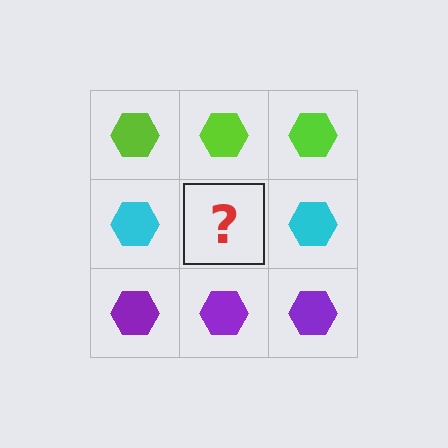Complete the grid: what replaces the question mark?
The question mark should be replaced with a cyan hexagon.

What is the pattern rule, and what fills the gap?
The rule is that each row has a consistent color. The gap should be filled with a cyan hexagon.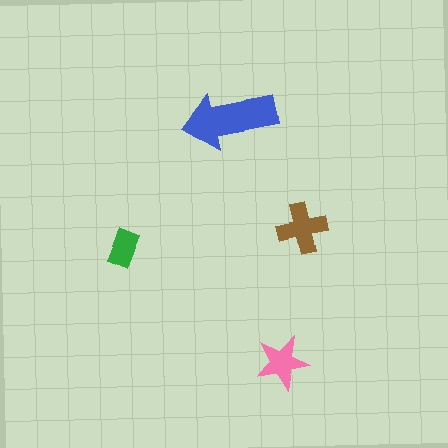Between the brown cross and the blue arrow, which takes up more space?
The blue arrow.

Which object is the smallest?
The green rectangle.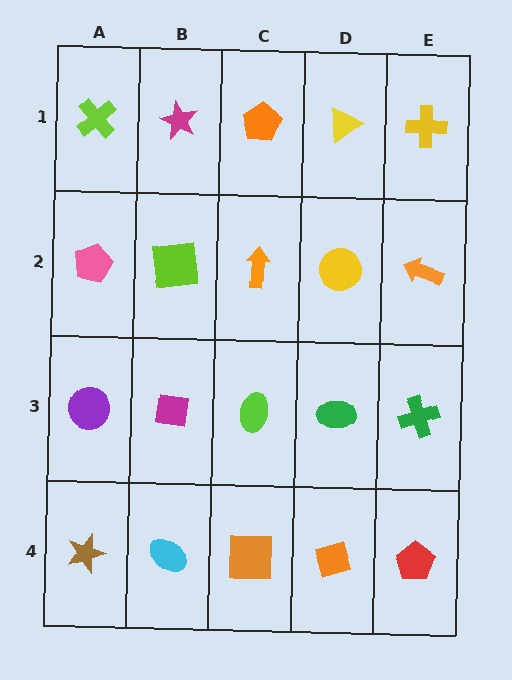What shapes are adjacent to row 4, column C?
A lime ellipse (row 3, column C), a cyan ellipse (row 4, column B), an orange diamond (row 4, column D).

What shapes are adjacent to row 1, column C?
An orange arrow (row 2, column C), a magenta star (row 1, column B), a yellow triangle (row 1, column D).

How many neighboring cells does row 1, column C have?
3.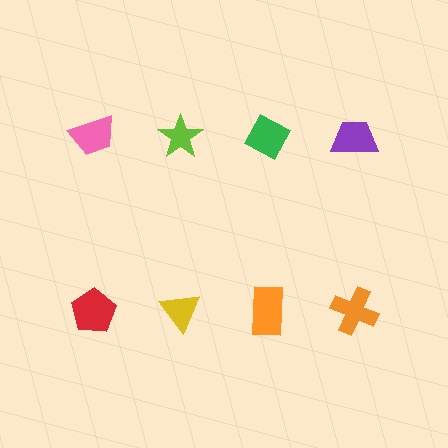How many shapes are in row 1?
4 shapes.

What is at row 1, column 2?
A lime star.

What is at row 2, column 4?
An orange cross.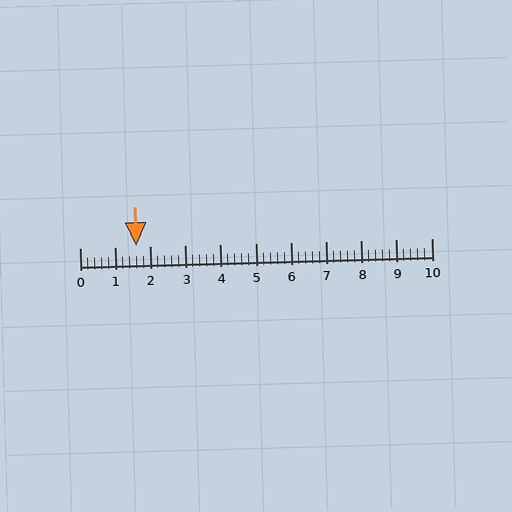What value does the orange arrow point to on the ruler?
The orange arrow points to approximately 1.6.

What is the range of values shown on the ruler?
The ruler shows values from 0 to 10.